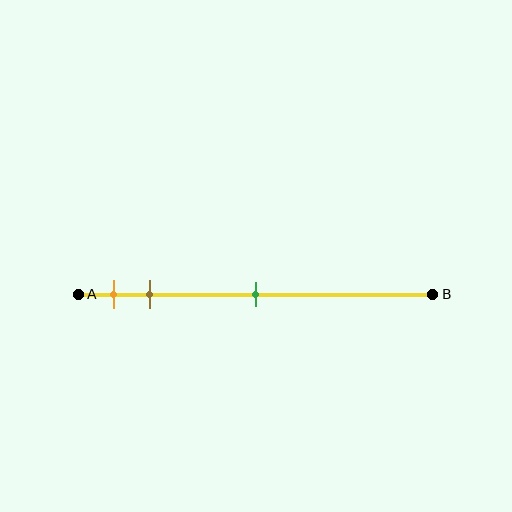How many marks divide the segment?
There are 3 marks dividing the segment.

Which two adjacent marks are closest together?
The orange and brown marks are the closest adjacent pair.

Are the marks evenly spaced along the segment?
No, the marks are not evenly spaced.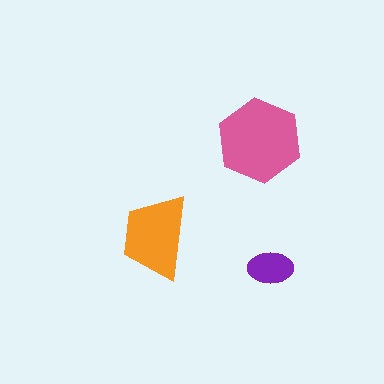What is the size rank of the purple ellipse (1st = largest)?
3rd.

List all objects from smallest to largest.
The purple ellipse, the orange trapezoid, the pink hexagon.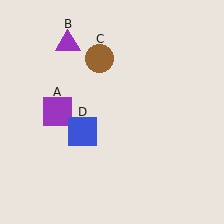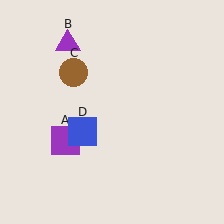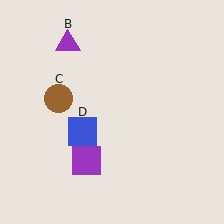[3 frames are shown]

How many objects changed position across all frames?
2 objects changed position: purple square (object A), brown circle (object C).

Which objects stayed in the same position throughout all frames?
Purple triangle (object B) and blue square (object D) remained stationary.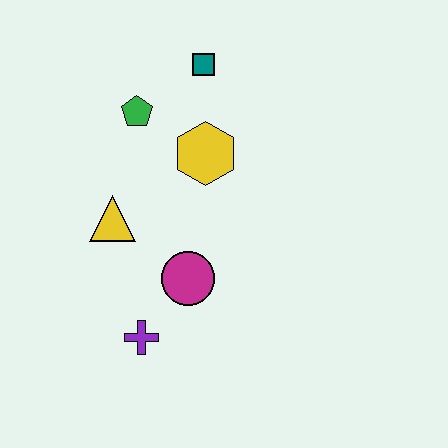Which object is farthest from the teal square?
The purple cross is farthest from the teal square.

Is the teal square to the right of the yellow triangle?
Yes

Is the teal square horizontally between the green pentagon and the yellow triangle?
No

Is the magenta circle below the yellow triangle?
Yes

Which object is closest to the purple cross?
The magenta circle is closest to the purple cross.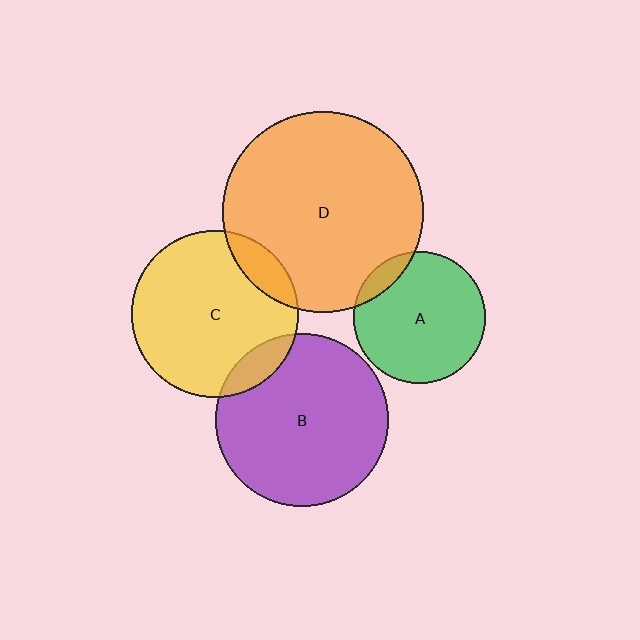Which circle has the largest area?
Circle D (orange).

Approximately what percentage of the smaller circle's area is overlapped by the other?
Approximately 10%.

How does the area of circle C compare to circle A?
Approximately 1.6 times.